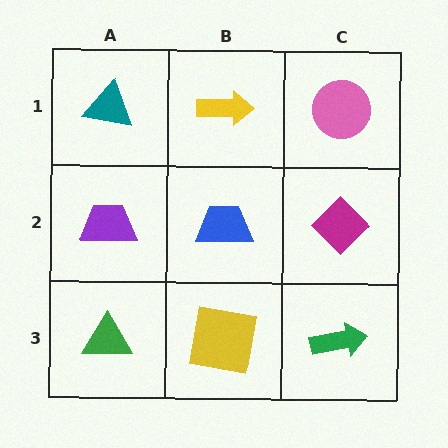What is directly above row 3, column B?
A blue trapezoid.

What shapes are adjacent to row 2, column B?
A yellow arrow (row 1, column B), a yellow square (row 3, column B), a purple trapezoid (row 2, column A), a magenta diamond (row 2, column C).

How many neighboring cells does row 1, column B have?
3.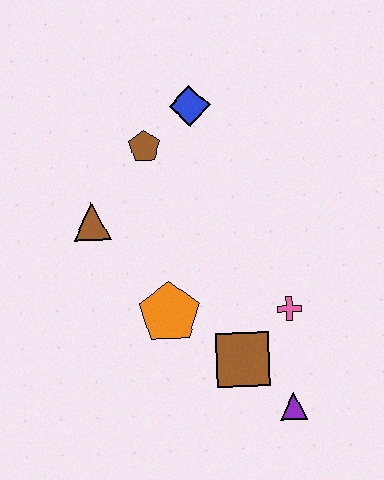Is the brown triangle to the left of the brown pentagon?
Yes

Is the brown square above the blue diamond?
No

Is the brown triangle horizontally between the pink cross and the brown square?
No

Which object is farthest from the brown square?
The blue diamond is farthest from the brown square.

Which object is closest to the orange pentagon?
The brown square is closest to the orange pentagon.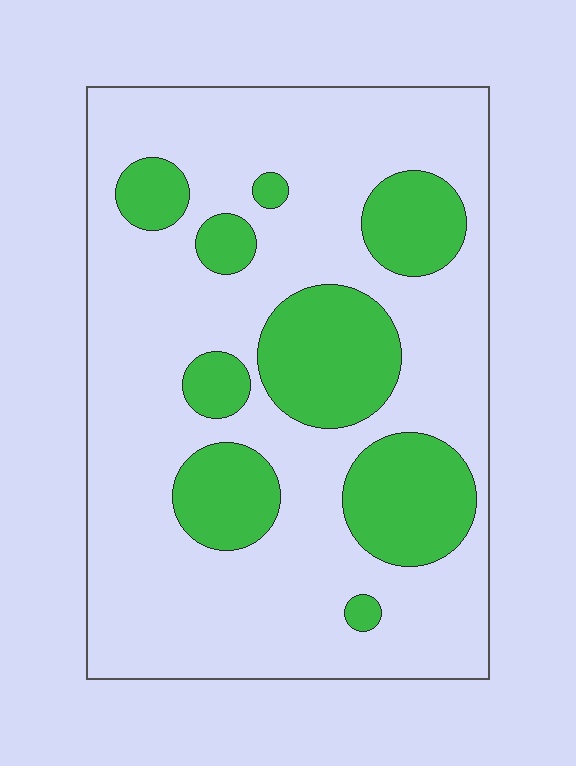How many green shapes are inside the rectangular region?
9.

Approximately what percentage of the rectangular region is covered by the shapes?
Approximately 25%.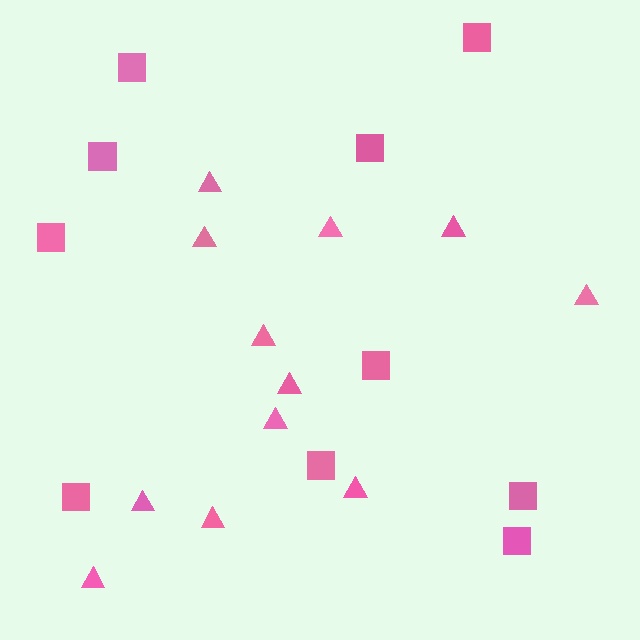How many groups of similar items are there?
There are 2 groups: one group of triangles (12) and one group of squares (10).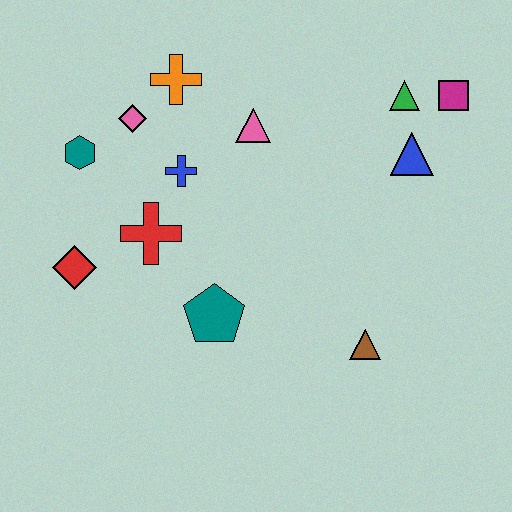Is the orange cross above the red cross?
Yes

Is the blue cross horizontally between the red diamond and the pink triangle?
Yes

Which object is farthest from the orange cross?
The brown triangle is farthest from the orange cross.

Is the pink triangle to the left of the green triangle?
Yes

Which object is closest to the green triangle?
The magenta square is closest to the green triangle.